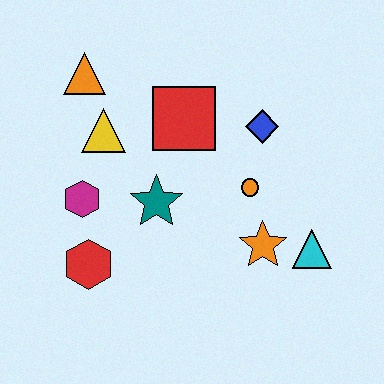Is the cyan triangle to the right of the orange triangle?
Yes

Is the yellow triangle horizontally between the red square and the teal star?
No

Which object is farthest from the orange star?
The orange triangle is farthest from the orange star.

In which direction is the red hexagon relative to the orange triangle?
The red hexagon is below the orange triangle.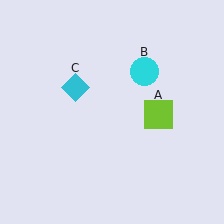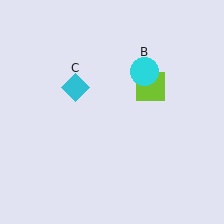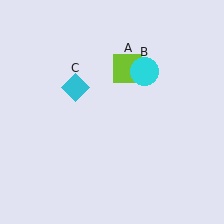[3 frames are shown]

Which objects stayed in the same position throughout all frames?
Cyan circle (object B) and cyan diamond (object C) remained stationary.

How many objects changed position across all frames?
1 object changed position: lime square (object A).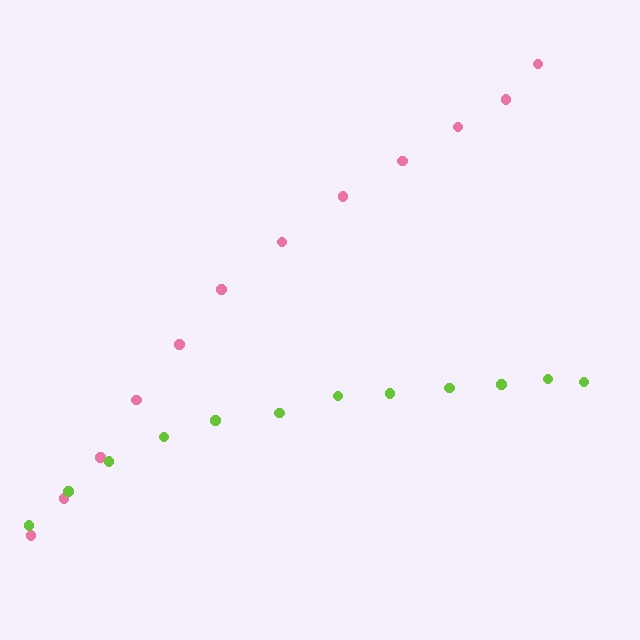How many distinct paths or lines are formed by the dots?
There are 2 distinct paths.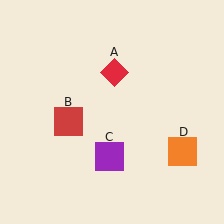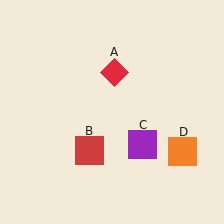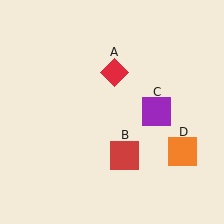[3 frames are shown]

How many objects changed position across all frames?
2 objects changed position: red square (object B), purple square (object C).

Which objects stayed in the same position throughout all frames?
Red diamond (object A) and orange square (object D) remained stationary.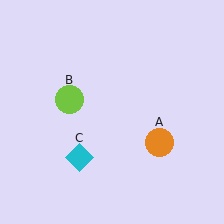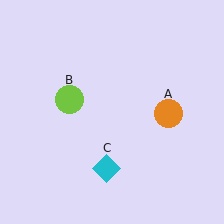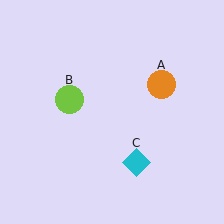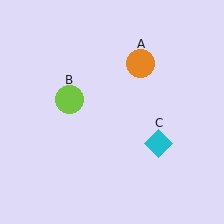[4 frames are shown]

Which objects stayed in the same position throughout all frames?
Lime circle (object B) remained stationary.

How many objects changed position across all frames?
2 objects changed position: orange circle (object A), cyan diamond (object C).